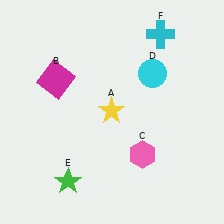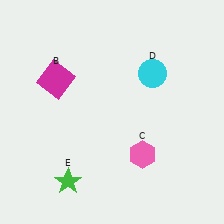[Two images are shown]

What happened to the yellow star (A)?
The yellow star (A) was removed in Image 2. It was in the top-left area of Image 1.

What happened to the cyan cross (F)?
The cyan cross (F) was removed in Image 2. It was in the top-right area of Image 1.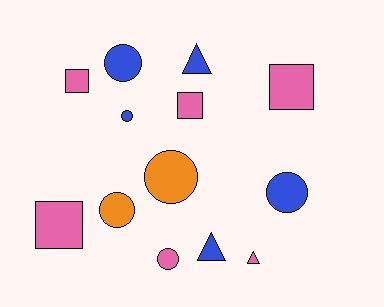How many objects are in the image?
There are 13 objects.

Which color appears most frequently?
Pink, with 6 objects.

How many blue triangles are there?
There are 2 blue triangles.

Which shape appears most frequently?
Circle, with 6 objects.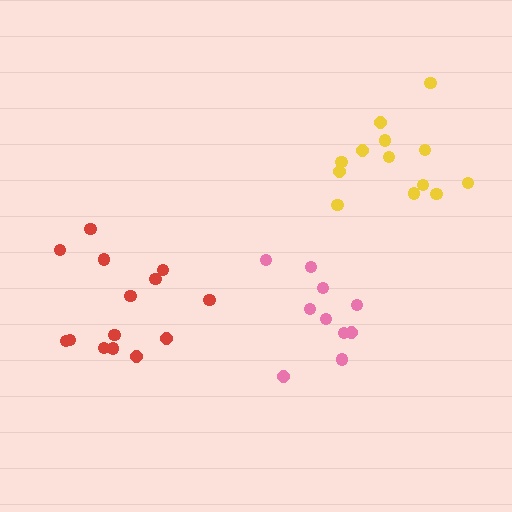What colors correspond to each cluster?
The clusters are colored: pink, red, yellow.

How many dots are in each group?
Group 1: 10 dots, Group 2: 14 dots, Group 3: 13 dots (37 total).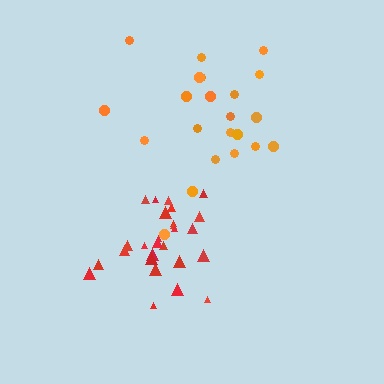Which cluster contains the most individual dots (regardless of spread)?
Red (28).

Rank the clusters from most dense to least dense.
red, orange.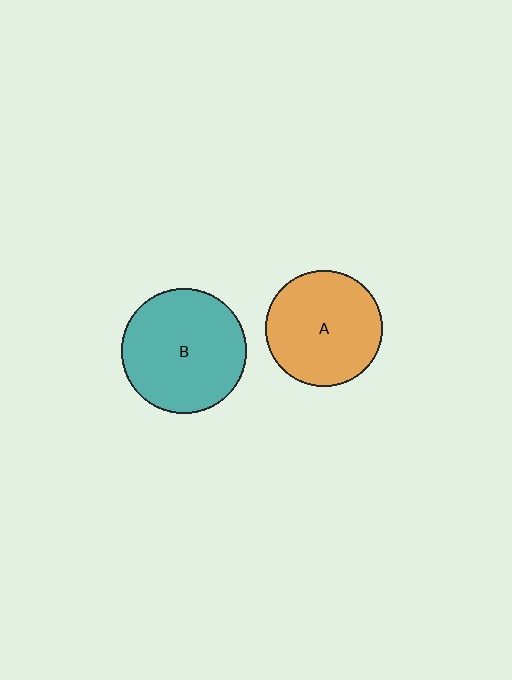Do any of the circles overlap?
No, none of the circles overlap.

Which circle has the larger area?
Circle B (teal).